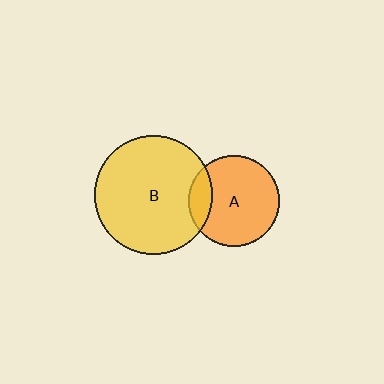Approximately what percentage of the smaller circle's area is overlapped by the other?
Approximately 15%.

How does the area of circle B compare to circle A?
Approximately 1.7 times.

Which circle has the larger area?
Circle B (yellow).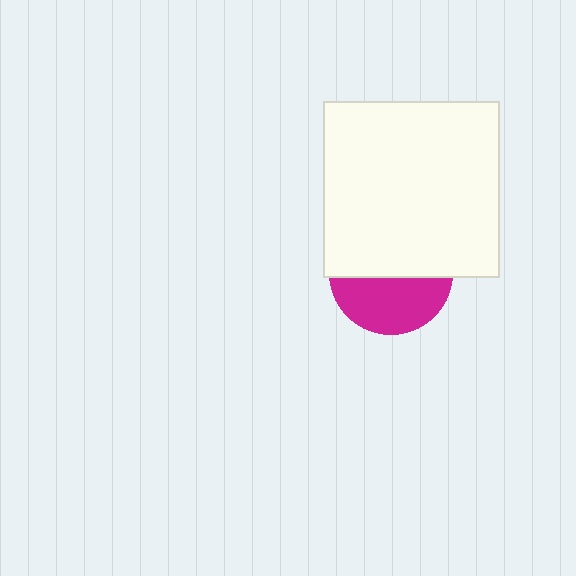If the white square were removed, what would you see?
You would see the complete magenta circle.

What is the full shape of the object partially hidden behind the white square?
The partially hidden object is a magenta circle.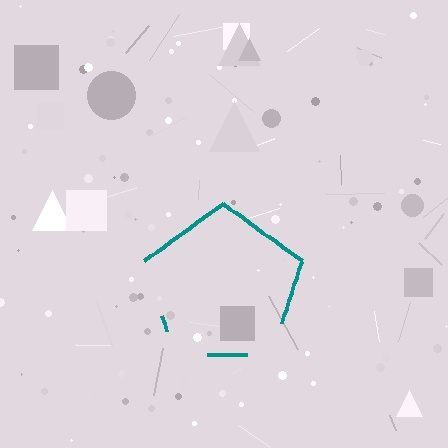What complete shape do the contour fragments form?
The contour fragments form a pentagon.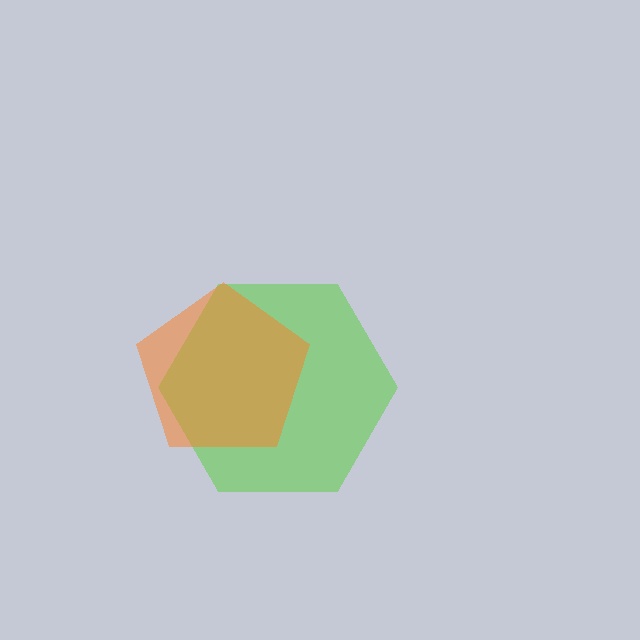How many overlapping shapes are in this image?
There are 2 overlapping shapes in the image.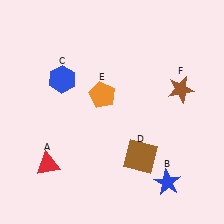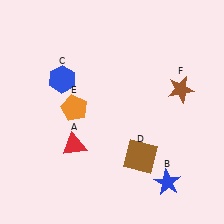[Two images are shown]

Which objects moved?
The objects that moved are: the red triangle (A), the orange pentagon (E).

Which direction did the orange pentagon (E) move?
The orange pentagon (E) moved left.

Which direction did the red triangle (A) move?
The red triangle (A) moved right.